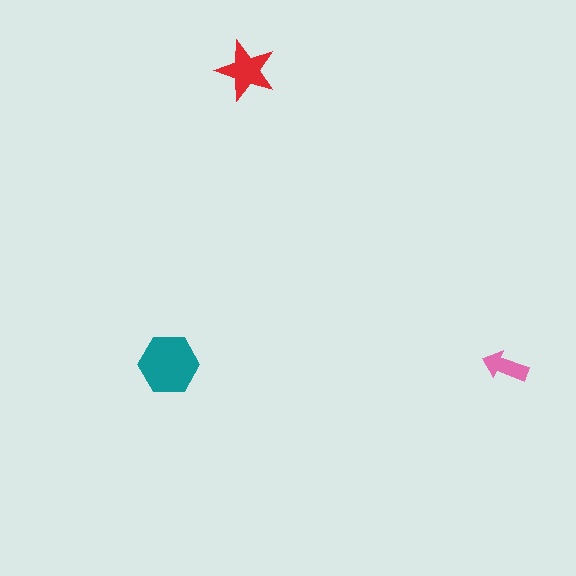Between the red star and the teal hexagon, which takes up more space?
The teal hexagon.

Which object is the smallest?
The pink arrow.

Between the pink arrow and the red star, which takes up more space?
The red star.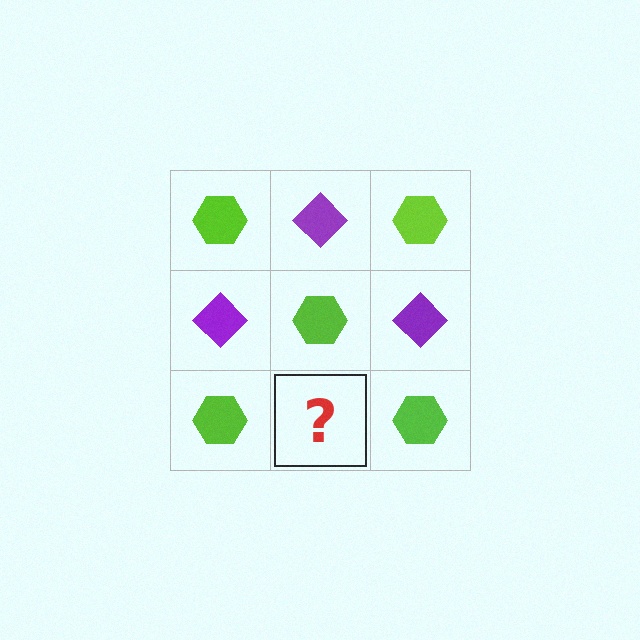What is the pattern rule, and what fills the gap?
The rule is that it alternates lime hexagon and purple diamond in a checkerboard pattern. The gap should be filled with a purple diamond.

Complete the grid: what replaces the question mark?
The question mark should be replaced with a purple diamond.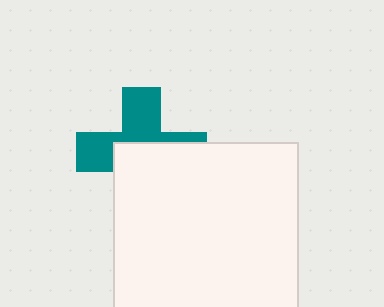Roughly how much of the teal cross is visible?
About half of it is visible (roughly 48%).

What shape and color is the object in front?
The object in front is a white square.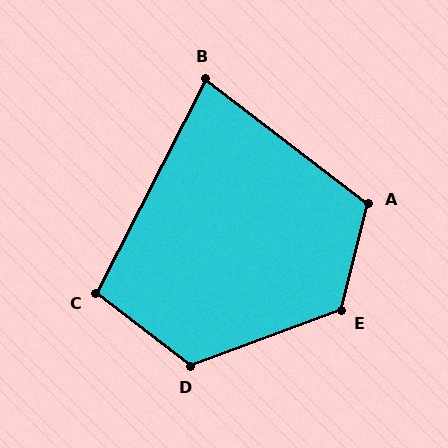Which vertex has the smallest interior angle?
B, at approximately 80 degrees.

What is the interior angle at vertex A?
Approximately 113 degrees (obtuse).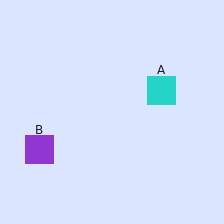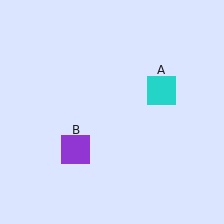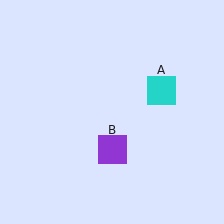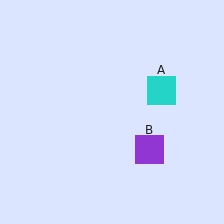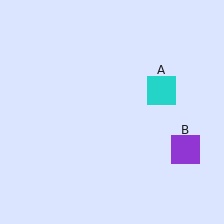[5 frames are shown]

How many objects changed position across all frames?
1 object changed position: purple square (object B).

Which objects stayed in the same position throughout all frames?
Cyan square (object A) remained stationary.